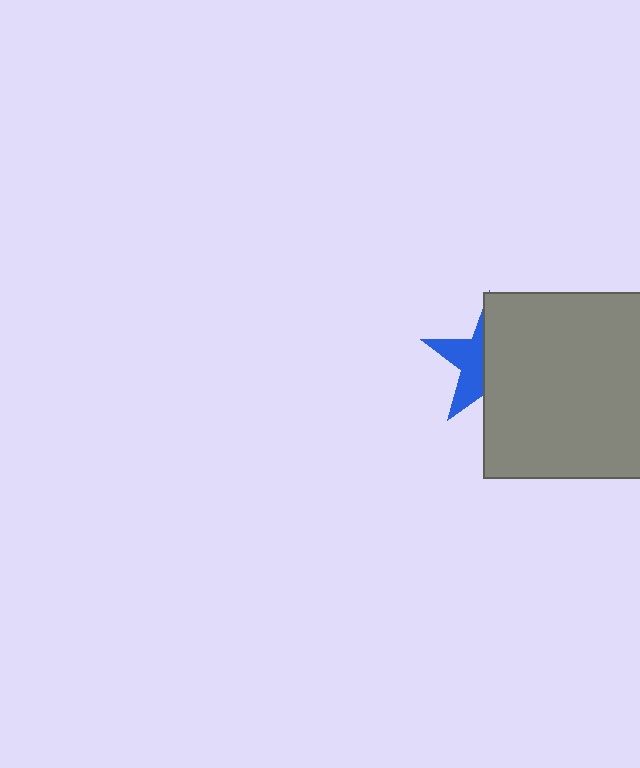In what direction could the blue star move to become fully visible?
The blue star could move left. That would shift it out from behind the gray square entirely.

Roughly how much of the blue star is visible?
A small part of it is visible (roughly 41%).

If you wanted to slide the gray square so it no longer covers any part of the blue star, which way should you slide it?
Slide it right — that is the most direct way to separate the two shapes.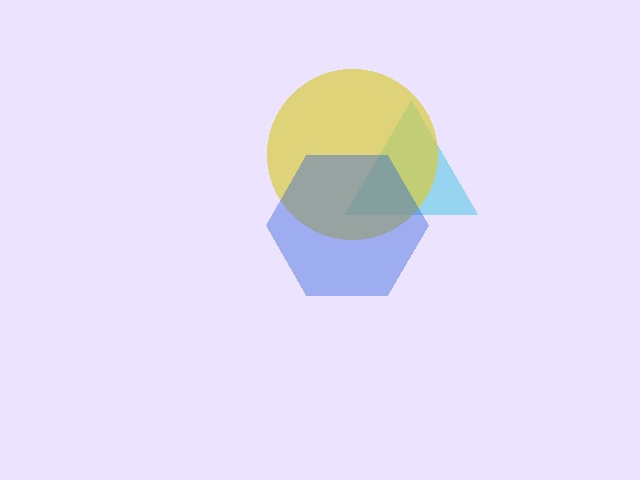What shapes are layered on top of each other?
The layered shapes are: a cyan triangle, a yellow circle, a blue hexagon.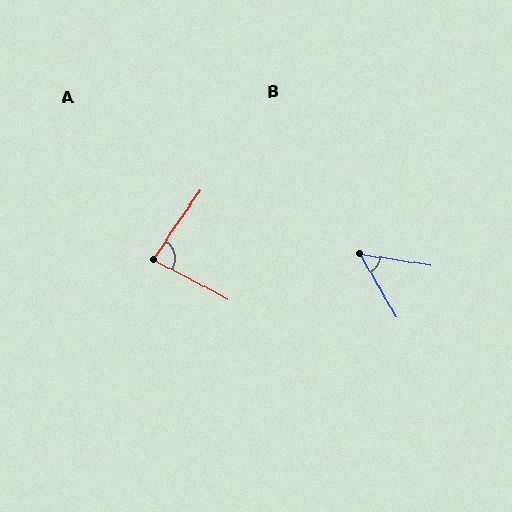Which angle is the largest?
A, at approximately 83 degrees.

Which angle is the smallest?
B, at approximately 51 degrees.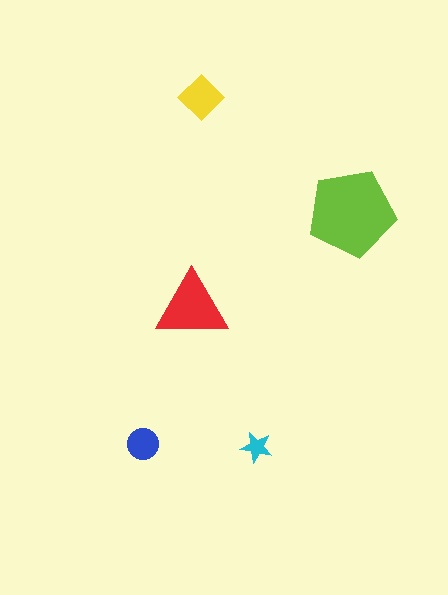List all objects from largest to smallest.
The lime pentagon, the red triangle, the yellow diamond, the blue circle, the cyan star.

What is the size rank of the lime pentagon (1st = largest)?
1st.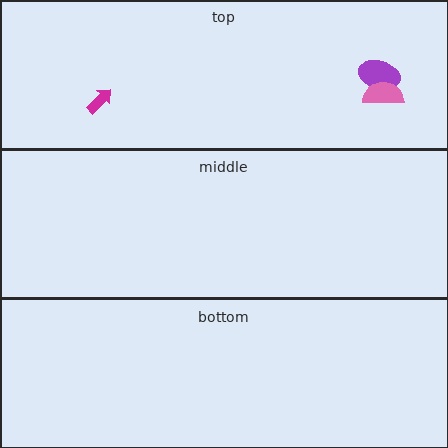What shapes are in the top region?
The purple ellipse, the magenta arrow, the pink semicircle.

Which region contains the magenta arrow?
The top region.